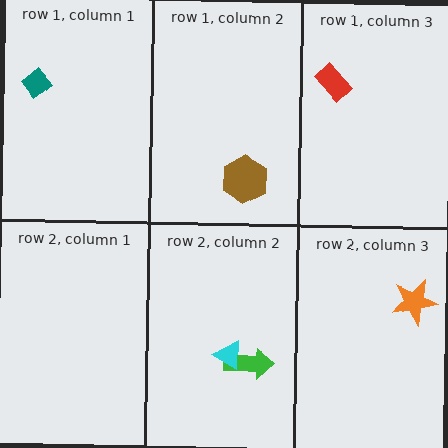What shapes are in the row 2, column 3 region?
The orange star.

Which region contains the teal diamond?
The row 1, column 1 region.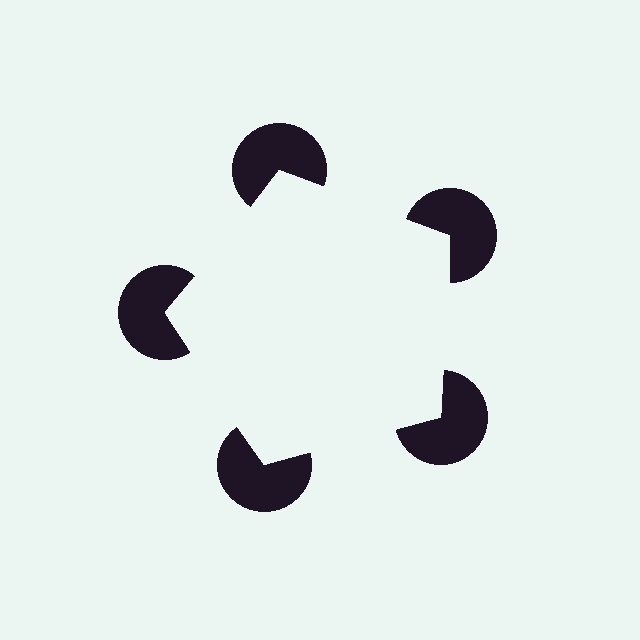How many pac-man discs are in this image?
There are 5 — one at each vertex of the illusory pentagon.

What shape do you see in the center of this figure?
An illusory pentagon — its edges are inferred from the aligned wedge cuts in the pac-man discs, not physically drawn.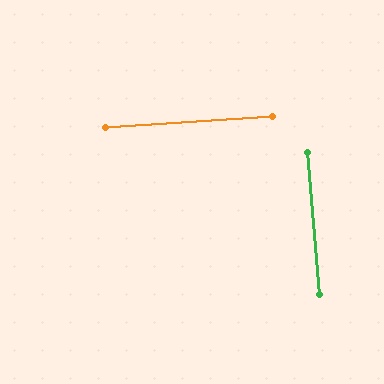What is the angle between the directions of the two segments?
Approximately 89 degrees.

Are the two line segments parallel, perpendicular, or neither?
Perpendicular — they meet at approximately 89°.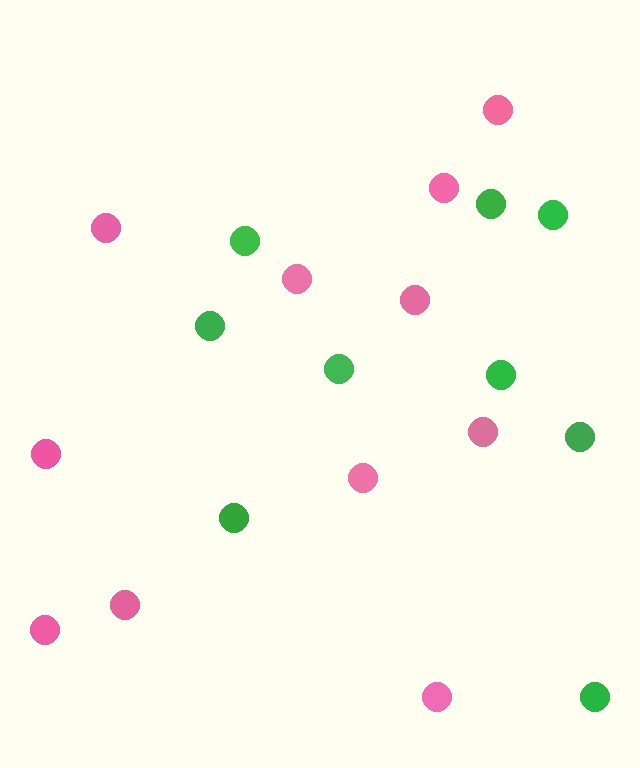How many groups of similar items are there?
There are 2 groups: one group of green circles (9) and one group of pink circles (11).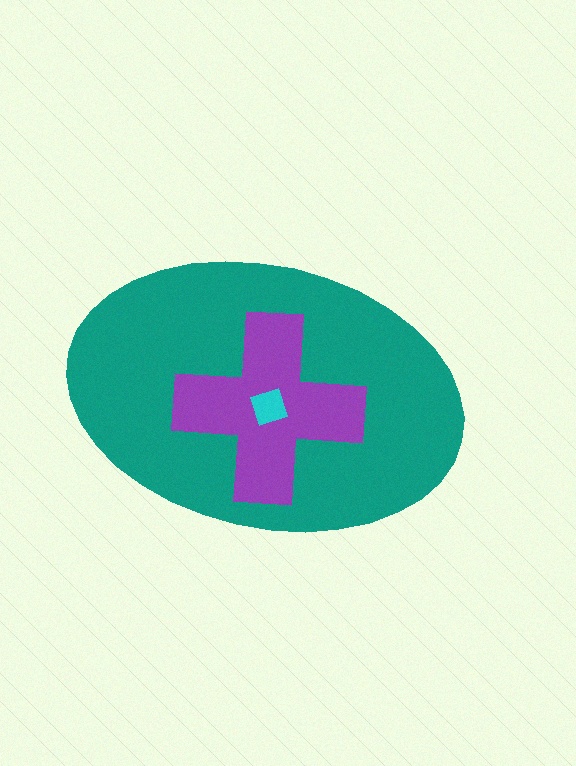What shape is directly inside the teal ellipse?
The purple cross.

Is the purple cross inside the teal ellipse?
Yes.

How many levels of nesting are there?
3.